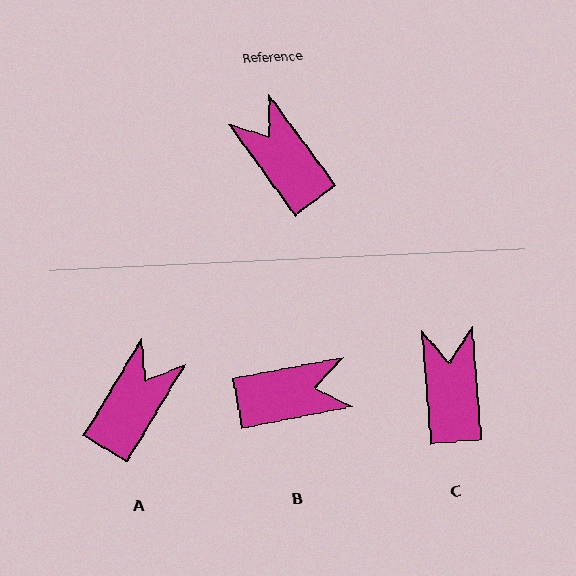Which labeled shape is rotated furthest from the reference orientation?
B, about 115 degrees away.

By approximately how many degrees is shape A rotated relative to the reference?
Approximately 67 degrees clockwise.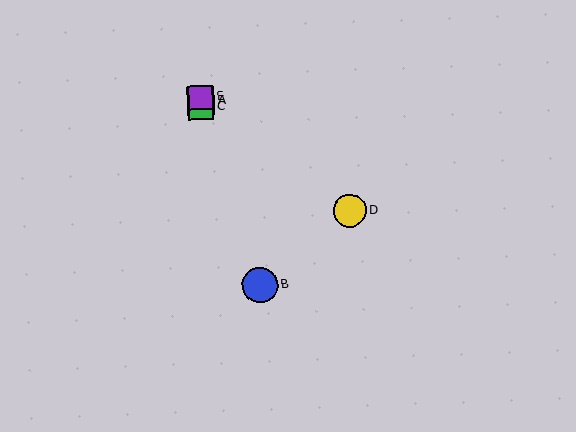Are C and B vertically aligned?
No, C is at x≈201 and B is at x≈260.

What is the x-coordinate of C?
Object C is at x≈201.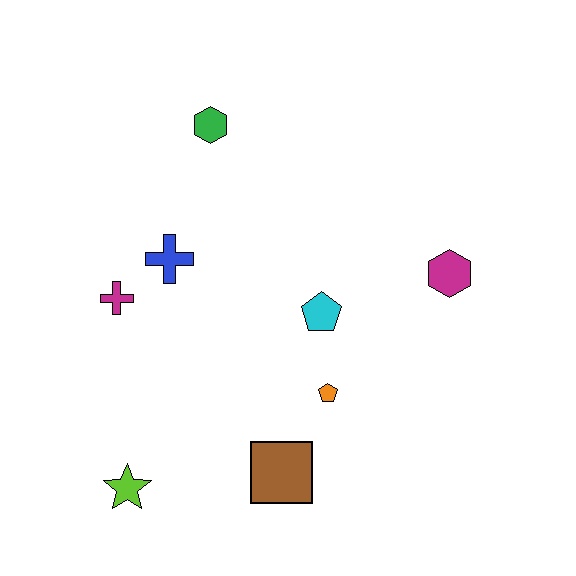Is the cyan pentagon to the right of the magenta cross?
Yes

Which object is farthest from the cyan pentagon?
The lime star is farthest from the cyan pentagon.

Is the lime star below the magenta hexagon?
Yes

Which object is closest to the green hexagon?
The blue cross is closest to the green hexagon.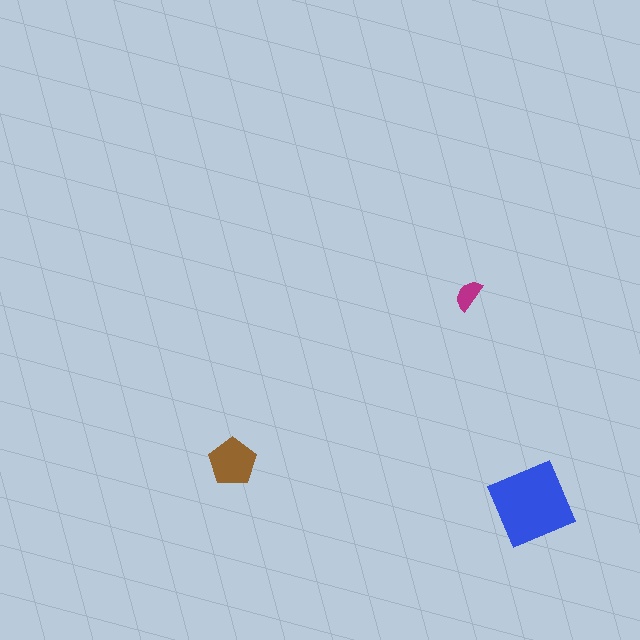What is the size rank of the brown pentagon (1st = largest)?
2nd.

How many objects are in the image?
There are 3 objects in the image.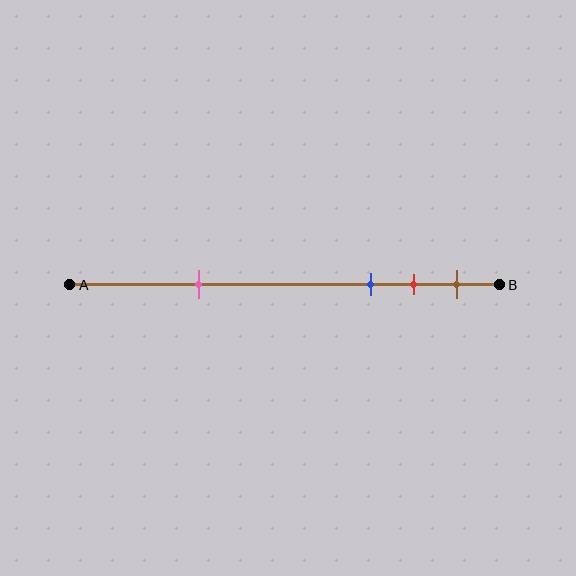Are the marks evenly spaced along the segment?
No, the marks are not evenly spaced.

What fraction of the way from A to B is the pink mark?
The pink mark is approximately 30% (0.3) of the way from A to B.